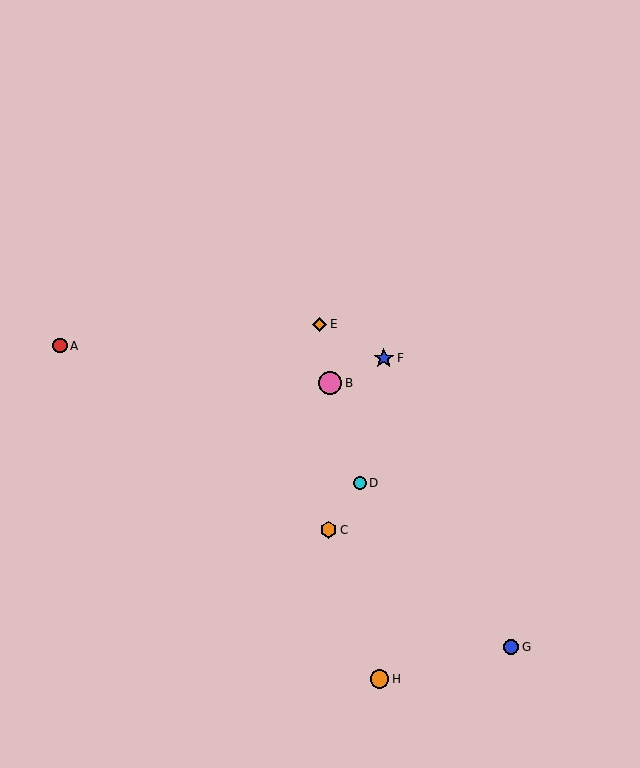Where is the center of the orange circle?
The center of the orange circle is at (380, 679).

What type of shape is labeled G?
Shape G is a blue circle.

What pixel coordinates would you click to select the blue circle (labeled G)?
Click at (511, 647) to select the blue circle G.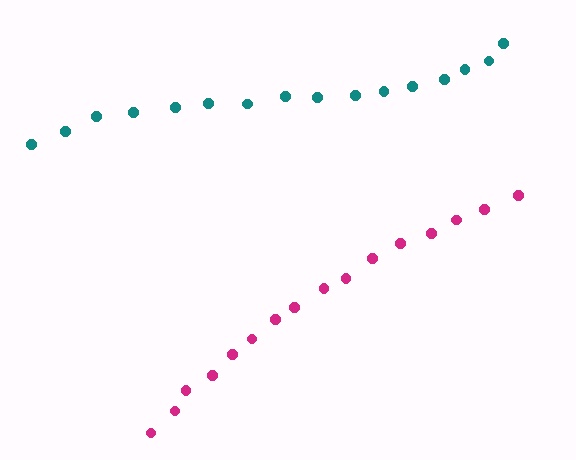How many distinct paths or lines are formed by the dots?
There are 2 distinct paths.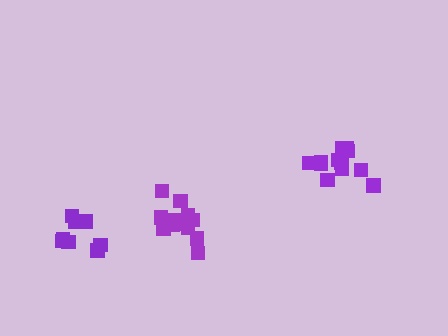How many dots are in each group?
Group 1: 12 dots, Group 2: 12 dots, Group 3: 8 dots (32 total).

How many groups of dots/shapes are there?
There are 3 groups.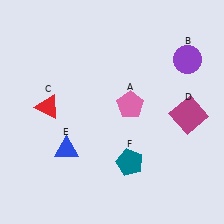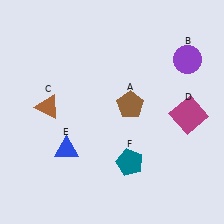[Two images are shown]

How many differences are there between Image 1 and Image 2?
There are 2 differences between the two images.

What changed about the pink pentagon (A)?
In Image 1, A is pink. In Image 2, it changed to brown.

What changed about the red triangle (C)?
In Image 1, C is red. In Image 2, it changed to brown.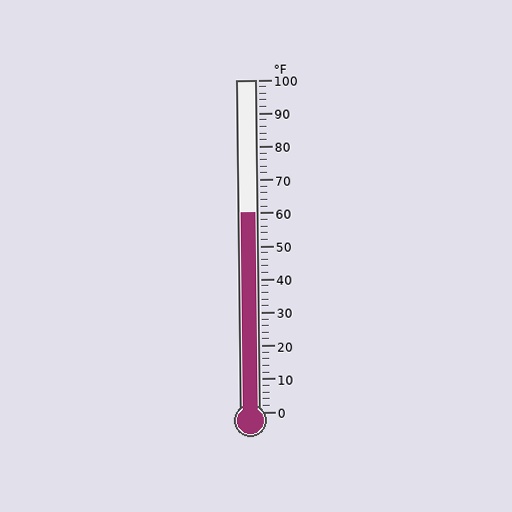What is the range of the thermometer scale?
The thermometer scale ranges from 0°F to 100°F.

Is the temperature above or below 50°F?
The temperature is above 50°F.